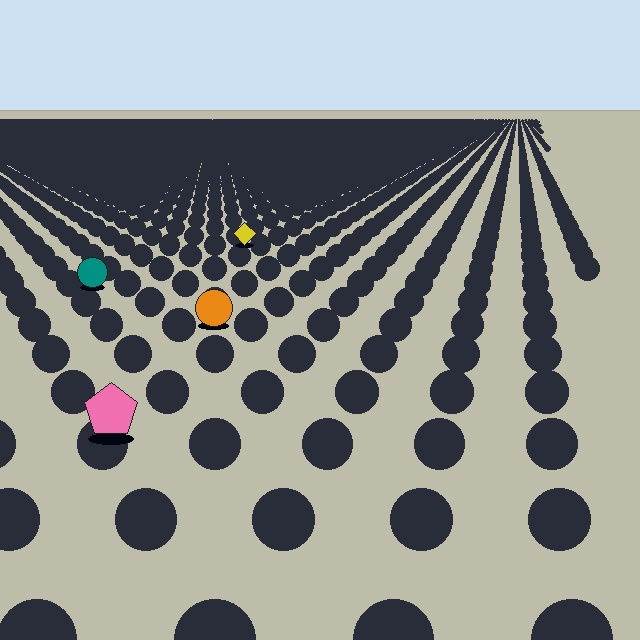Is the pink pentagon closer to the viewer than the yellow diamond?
Yes. The pink pentagon is closer — you can tell from the texture gradient: the ground texture is coarser near it.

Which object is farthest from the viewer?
The yellow diamond is farthest from the viewer. It appears smaller and the ground texture around it is denser.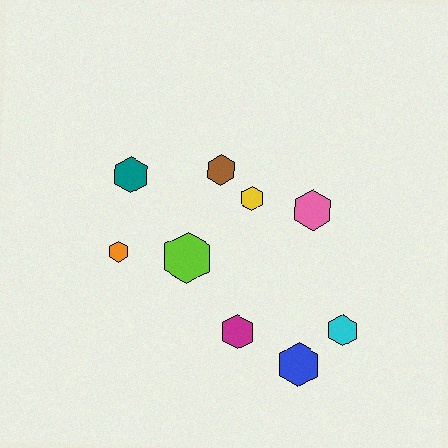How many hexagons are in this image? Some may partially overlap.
There are 9 hexagons.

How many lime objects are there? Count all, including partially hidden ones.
There is 1 lime object.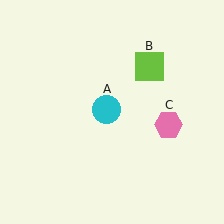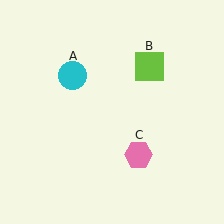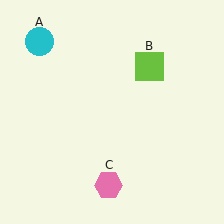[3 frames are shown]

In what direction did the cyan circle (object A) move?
The cyan circle (object A) moved up and to the left.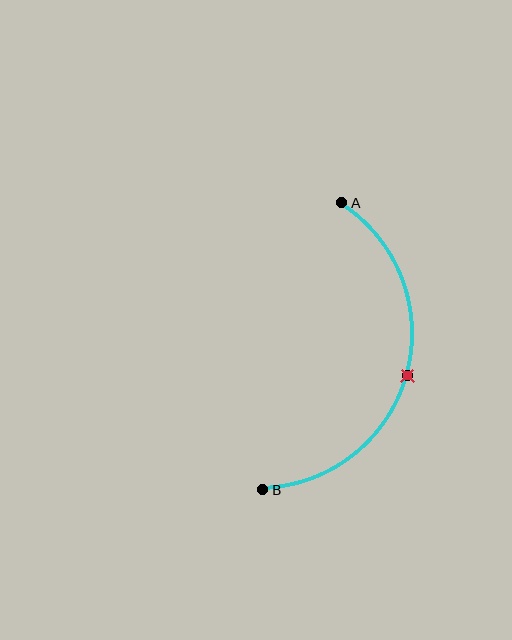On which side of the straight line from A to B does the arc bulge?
The arc bulges to the right of the straight line connecting A and B.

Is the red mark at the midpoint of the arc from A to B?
Yes. The red mark lies on the arc at equal arc-length from both A and B — it is the arc midpoint.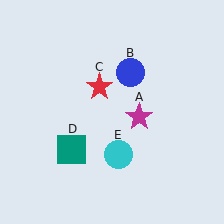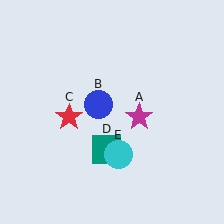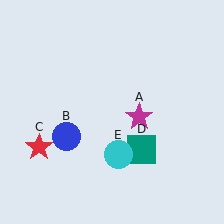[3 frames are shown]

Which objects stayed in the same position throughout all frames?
Magenta star (object A) and cyan circle (object E) remained stationary.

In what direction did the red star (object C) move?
The red star (object C) moved down and to the left.